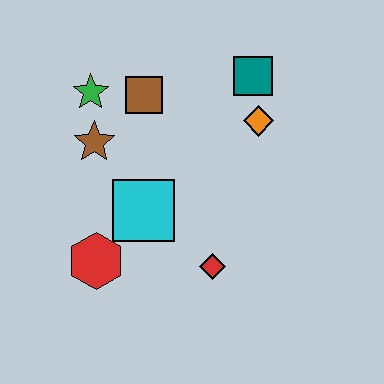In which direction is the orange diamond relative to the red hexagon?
The orange diamond is to the right of the red hexagon.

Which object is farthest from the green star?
The red diamond is farthest from the green star.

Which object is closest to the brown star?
The green star is closest to the brown star.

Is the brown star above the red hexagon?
Yes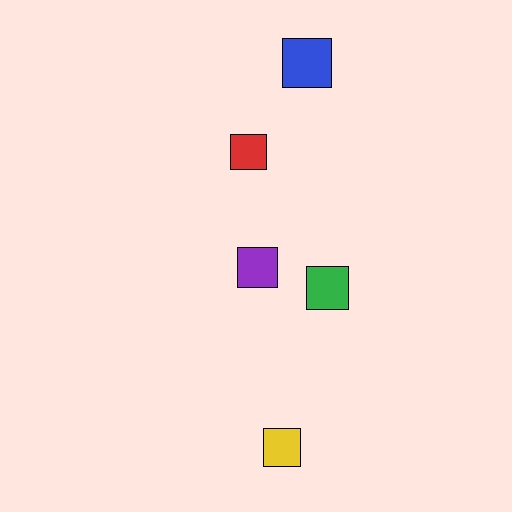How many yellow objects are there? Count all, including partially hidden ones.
There is 1 yellow object.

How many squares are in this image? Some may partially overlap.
There are 5 squares.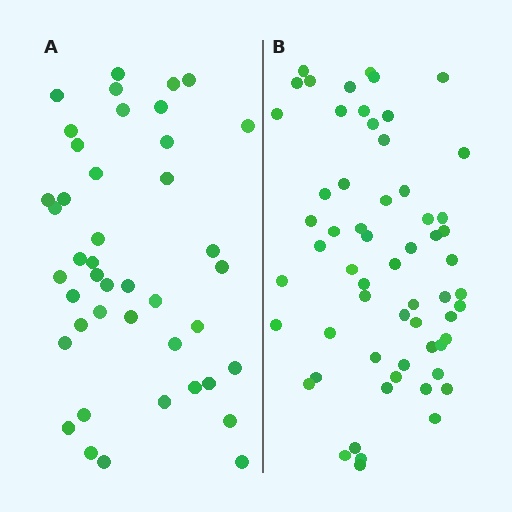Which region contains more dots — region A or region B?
Region B (the right region) has more dots.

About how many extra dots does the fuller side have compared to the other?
Region B has approximately 15 more dots than region A.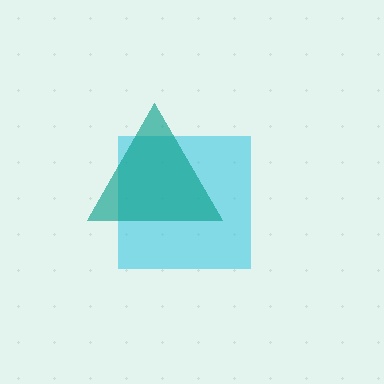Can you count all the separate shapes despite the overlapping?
Yes, there are 2 separate shapes.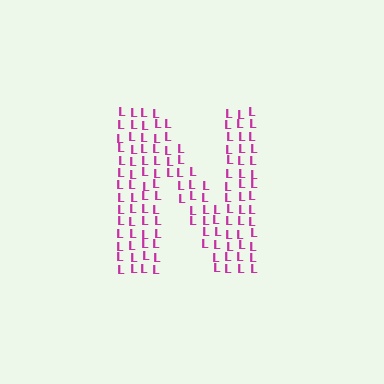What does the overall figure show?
The overall figure shows the letter N.